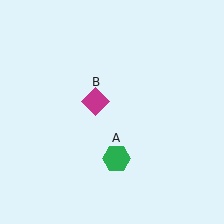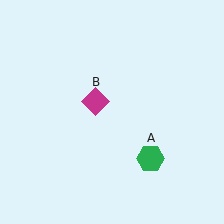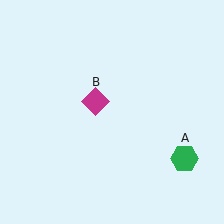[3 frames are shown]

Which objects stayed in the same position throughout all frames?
Magenta diamond (object B) remained stationary.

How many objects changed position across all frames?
1 object changed position: green hexagon (object A).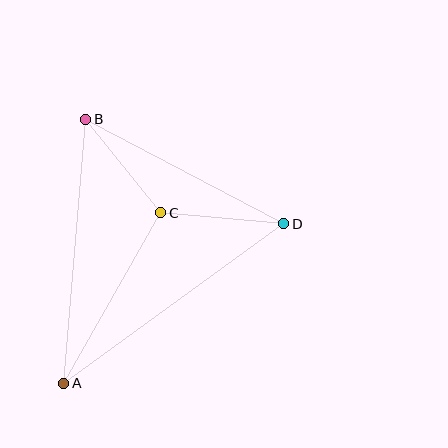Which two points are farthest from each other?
Points A and D are farthest from each other.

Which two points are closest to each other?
Points B and C are closest to each other.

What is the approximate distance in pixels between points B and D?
The distance between B and D is approximately 224 pixels.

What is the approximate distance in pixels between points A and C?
The distance between A and C is approximately 196 pixels.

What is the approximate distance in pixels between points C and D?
The distance between C and D is approximately 123 pixels.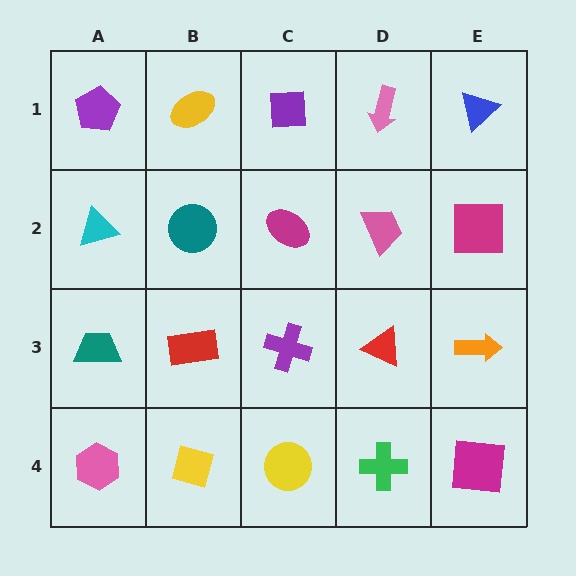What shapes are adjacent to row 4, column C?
A purple cross (row 3, column C), a yellow square (row 4, column B), a green cross (row 4, column D).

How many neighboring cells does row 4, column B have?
3.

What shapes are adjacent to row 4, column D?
A red triangle (row 3, column D), a yellow circle (row 4, column C), a magenta square (row 4, column E).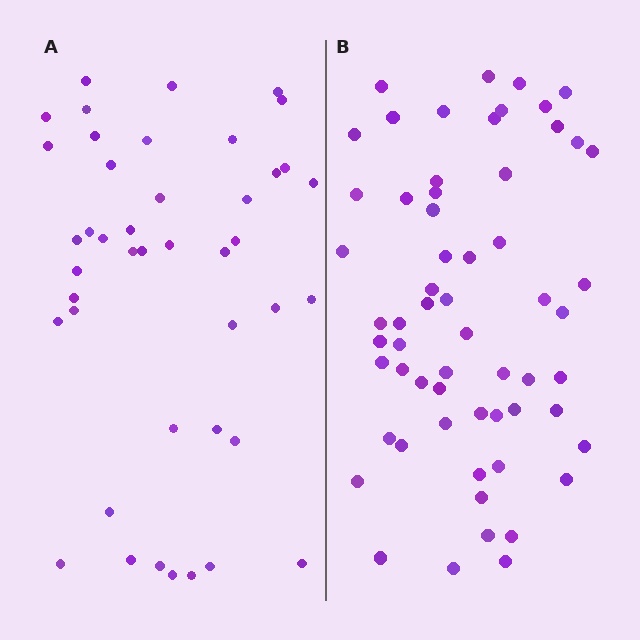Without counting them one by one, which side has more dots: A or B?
Region B (the right region) has more dots.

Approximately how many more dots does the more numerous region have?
Region B has approximately 15 more dots than region A.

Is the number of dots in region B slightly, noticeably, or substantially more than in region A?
Region B has noticeably more, but not dramatically so. The ratio is roughly 1.4 to 1.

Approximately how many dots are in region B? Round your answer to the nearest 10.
About 60 dots.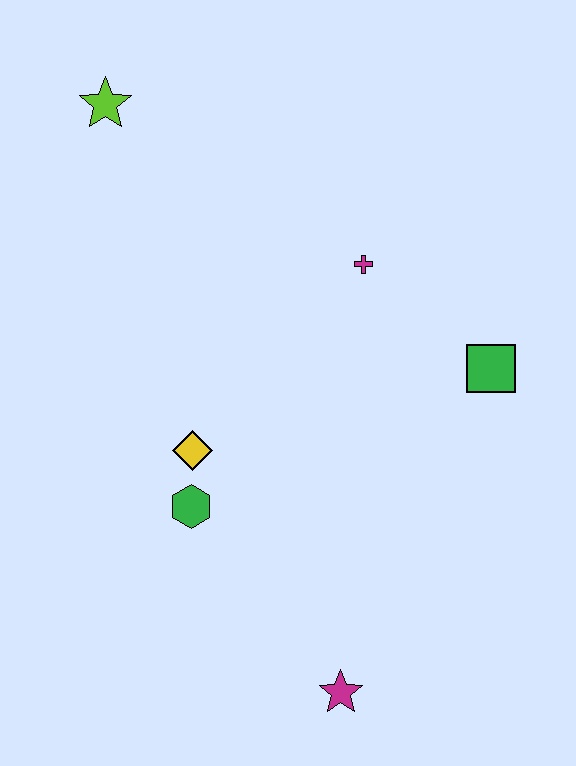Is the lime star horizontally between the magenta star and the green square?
No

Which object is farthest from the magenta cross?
The magenta star is farthest from the magenta cross.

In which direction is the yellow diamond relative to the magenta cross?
The yellow diamond is below the magenta cross.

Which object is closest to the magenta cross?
The green square is closest to the magenta cross.